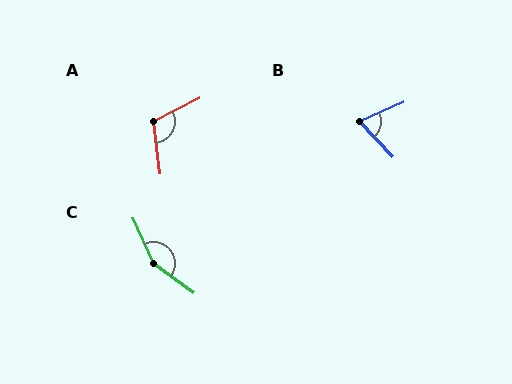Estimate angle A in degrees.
Approximately 110 degrees.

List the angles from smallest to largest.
B (70°), A (110°), C (150°).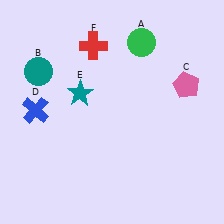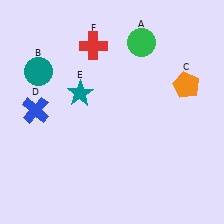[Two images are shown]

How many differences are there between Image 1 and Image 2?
There is 1 difference between the two images.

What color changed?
The pentagon (C) changed from pink in Image 1 to orange in Image 2.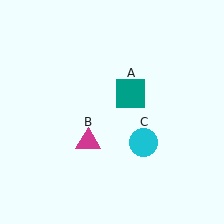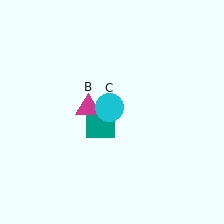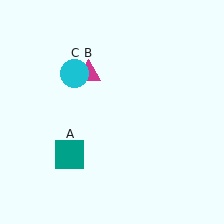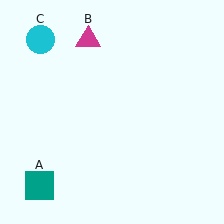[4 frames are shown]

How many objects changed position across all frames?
3 objects changed position: teal square (object A), magenta triangle (object B), cyan circle (object C).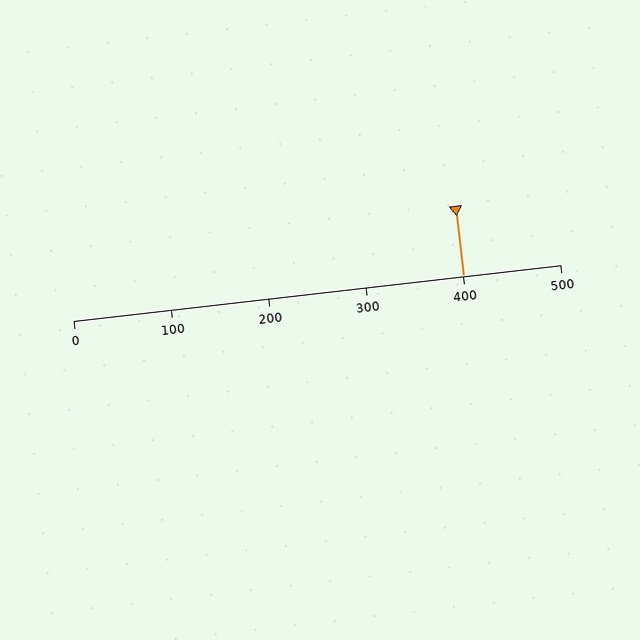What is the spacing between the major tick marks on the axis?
The major ticks are spaced 100 apart.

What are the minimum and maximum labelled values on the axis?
The axis runs from 0 to 500.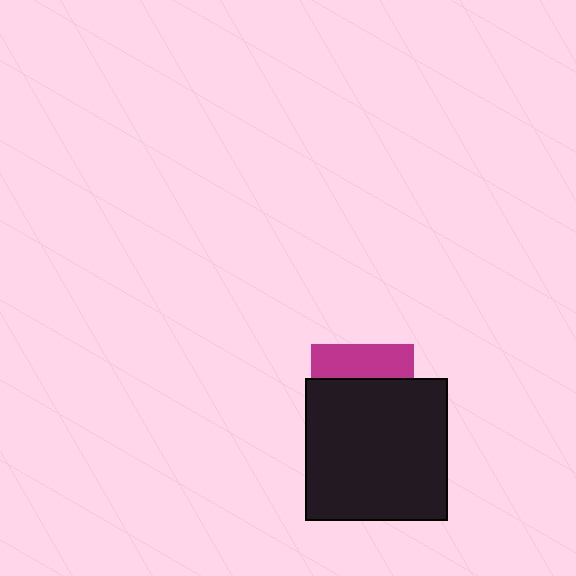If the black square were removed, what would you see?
You would see the complete magenta square.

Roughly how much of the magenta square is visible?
A small part of it is visible (roughly 33%).